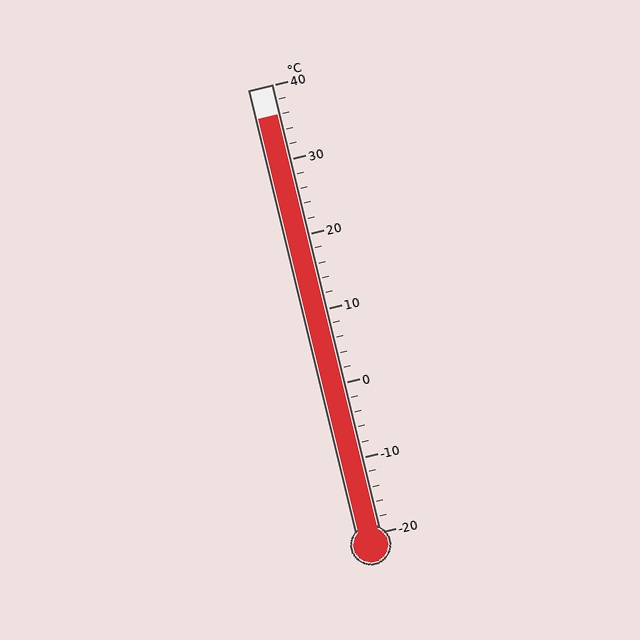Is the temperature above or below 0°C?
The temperature is above 0°C.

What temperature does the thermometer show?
The thermometer shows approximately 36°C.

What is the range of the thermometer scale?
The thermometer scale ranges from -20°C to 40°C.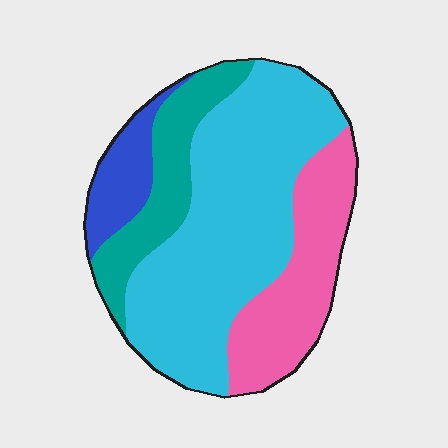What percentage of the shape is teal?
Teal takes up less than a quarter of the shape.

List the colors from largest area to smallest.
From largest to smallest: cyan, pink, teal, blue.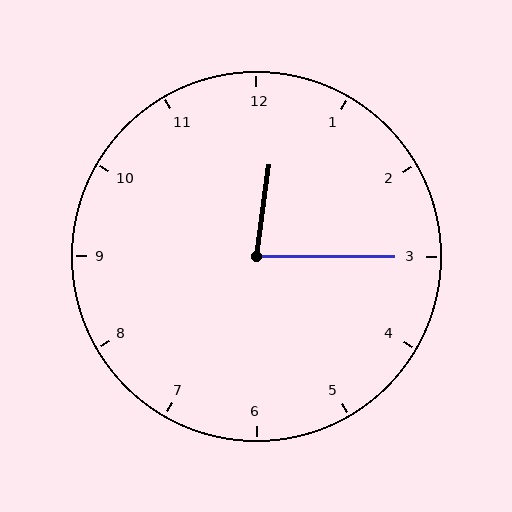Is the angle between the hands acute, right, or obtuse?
It is acute.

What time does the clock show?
12:15.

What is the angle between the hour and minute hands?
Approximately 82 degrees.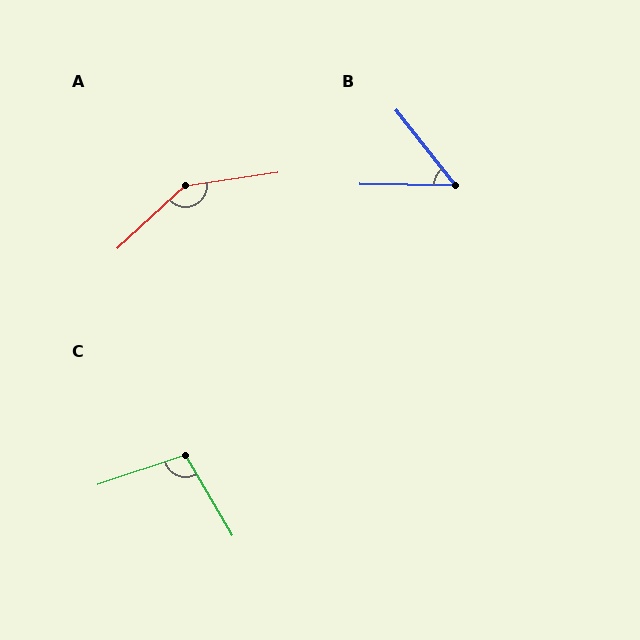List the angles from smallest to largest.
B (50°), C (102°), A (145°).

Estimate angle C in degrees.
Approximately 102 degrees.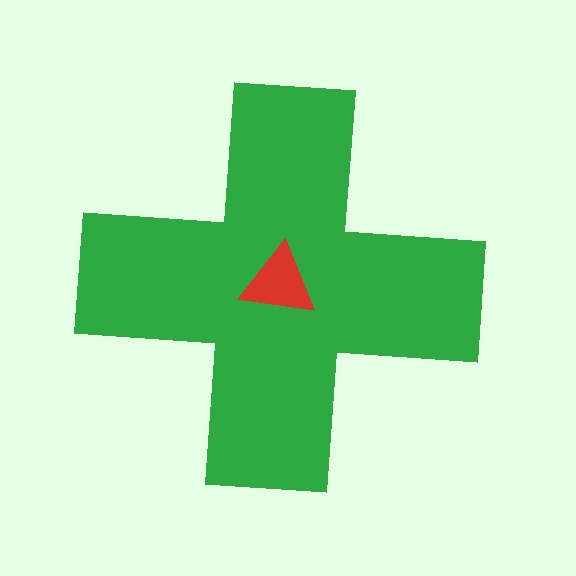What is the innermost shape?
The red triangle.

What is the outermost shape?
The green cross.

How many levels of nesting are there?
2.